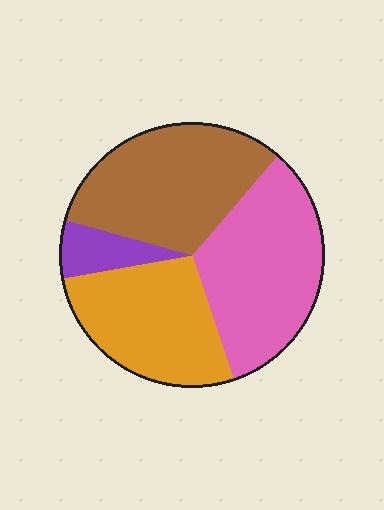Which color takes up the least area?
Purple, at roughly 5%.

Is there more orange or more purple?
Orange.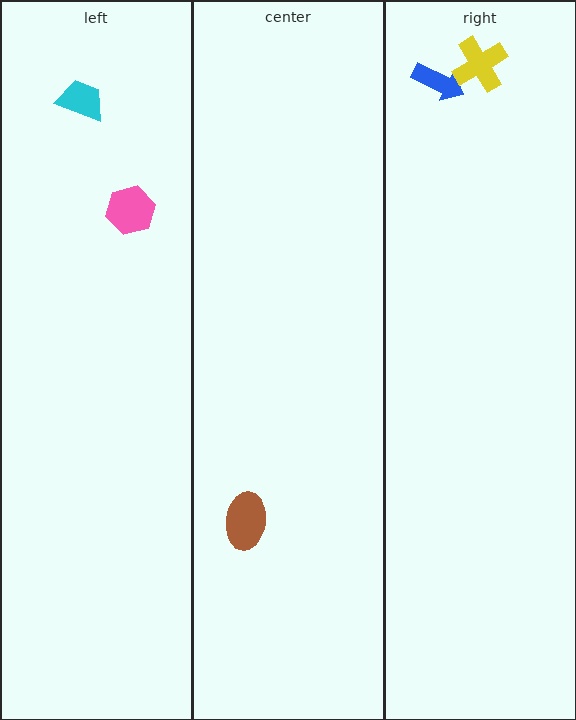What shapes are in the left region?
The cyan trapezoid, the pink hexagon.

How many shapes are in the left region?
2.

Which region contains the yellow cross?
The right region.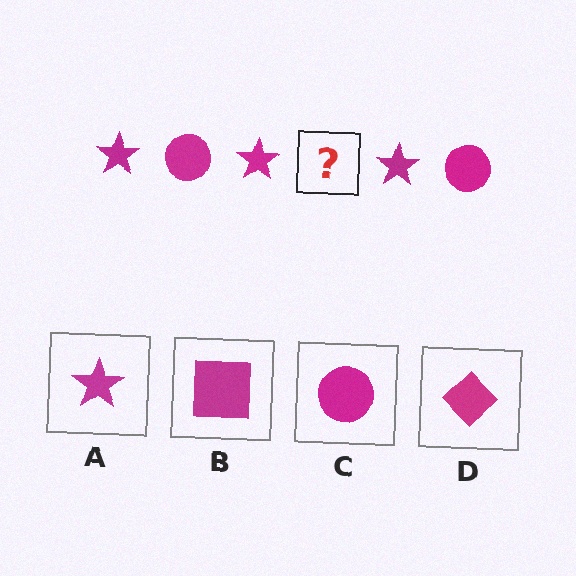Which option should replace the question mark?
Option C.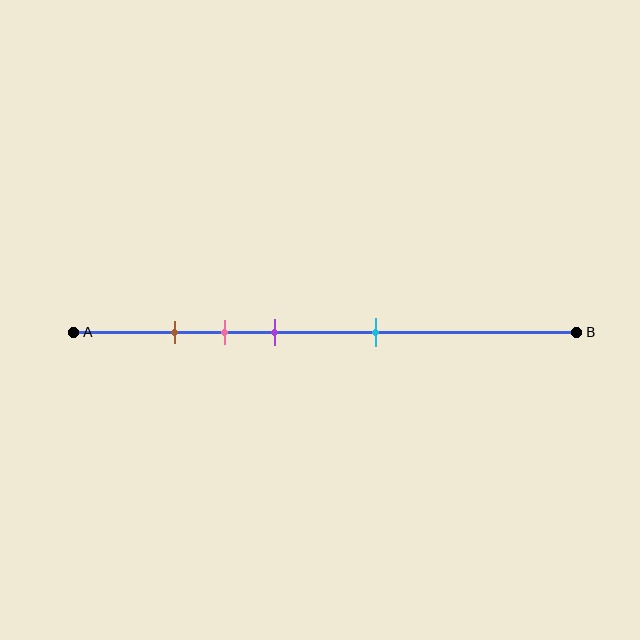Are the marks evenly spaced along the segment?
No, the marks are not evenly spaced.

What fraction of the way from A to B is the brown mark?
The brown mark is approximately 20% (0.2) of the way from A to B.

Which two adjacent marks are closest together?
The brown and pink marks are the closest adjacent pair.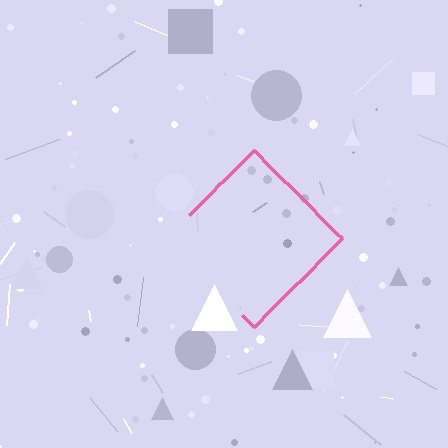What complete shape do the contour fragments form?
The contour fragments form a diamond.